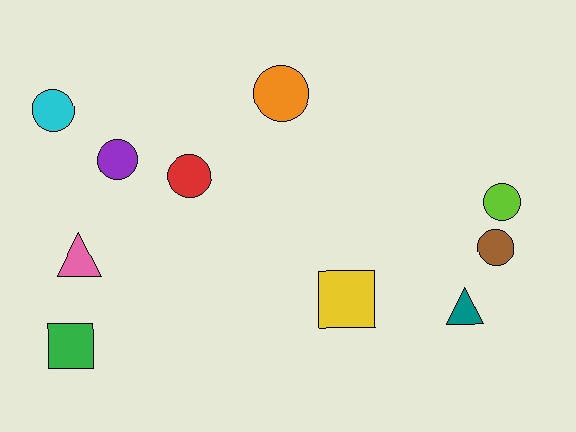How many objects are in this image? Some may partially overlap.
There are 10 objects.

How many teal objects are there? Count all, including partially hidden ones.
There is 1 teal object.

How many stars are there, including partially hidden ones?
There are no stars.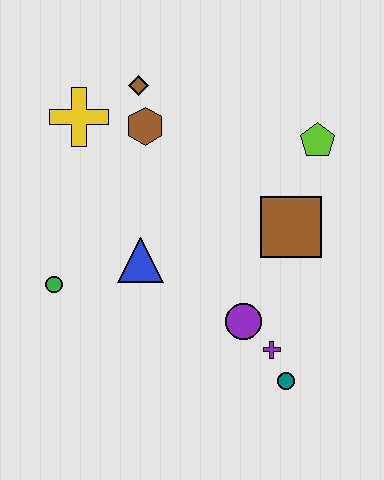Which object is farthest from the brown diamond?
The teal circle is farthest from the brown diamond.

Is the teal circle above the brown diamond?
No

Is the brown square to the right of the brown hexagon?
Yes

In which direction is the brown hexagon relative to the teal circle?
The brown hexagon is above the teal circle.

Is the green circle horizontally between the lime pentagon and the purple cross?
No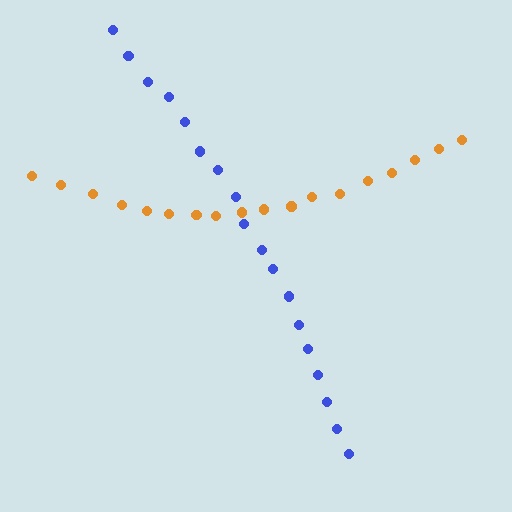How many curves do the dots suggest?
There are 2 distinct paths.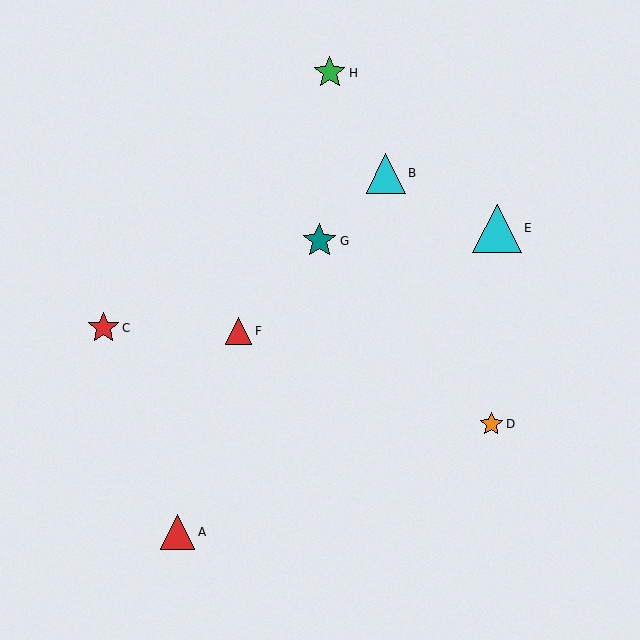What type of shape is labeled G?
Shape G is a teal star.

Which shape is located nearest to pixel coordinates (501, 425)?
The orange star (labeled D) at (491, 424) is nearest to that location.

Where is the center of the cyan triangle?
The center of the cyan triangle is at (386, 173).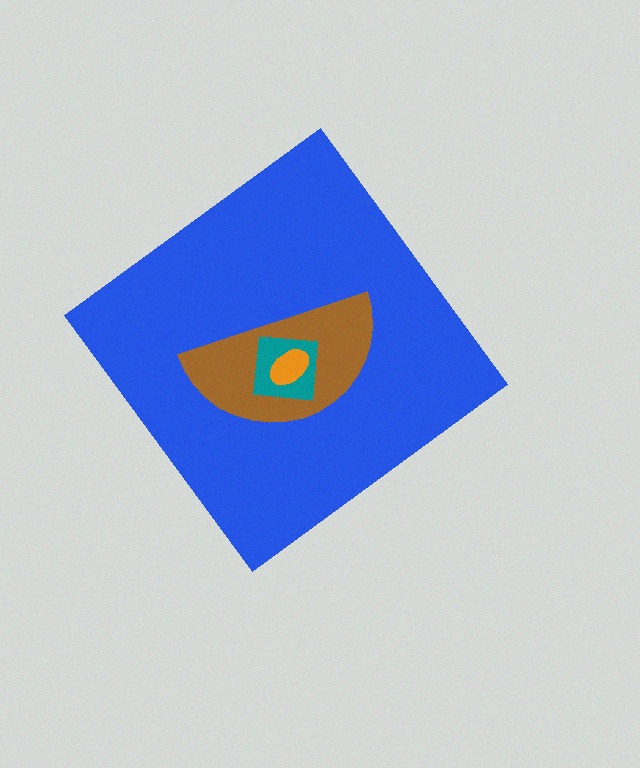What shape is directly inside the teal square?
The orange ellipse.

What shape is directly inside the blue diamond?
The brown semicircle.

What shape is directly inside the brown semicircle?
The teal square.